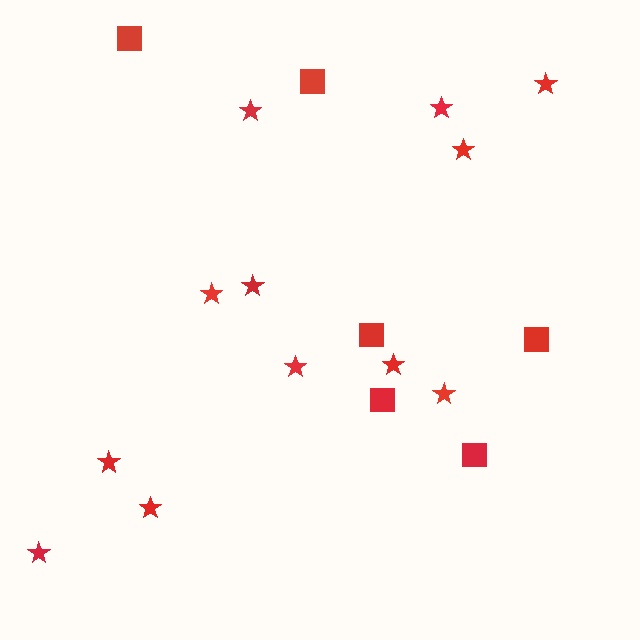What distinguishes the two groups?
There are 2 groups: one group of squares (6) and one group of stars (12).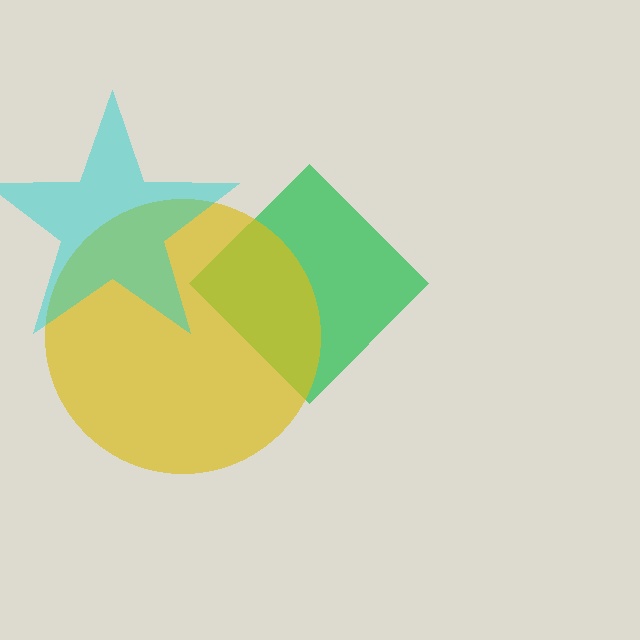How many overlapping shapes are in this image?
There are 3 overlapping shapes in the image.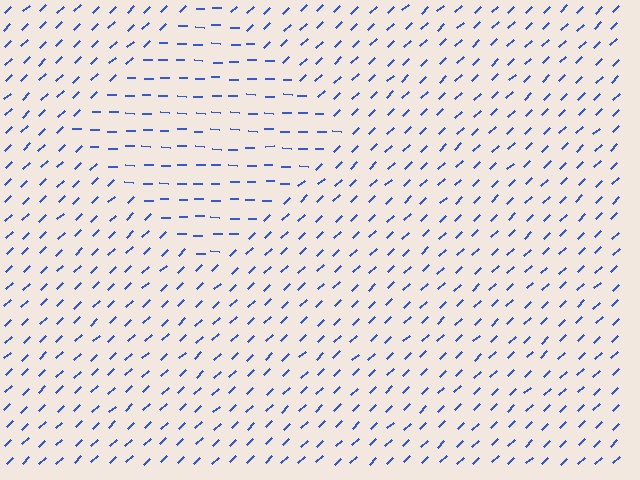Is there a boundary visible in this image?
Yes, there is a texture boundary formed by a change in line orientation.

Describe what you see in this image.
The image is filled with small blue line segments. A diamond region in the image has lines oriented differently from the surrounding lines, creating a visible texture boundary.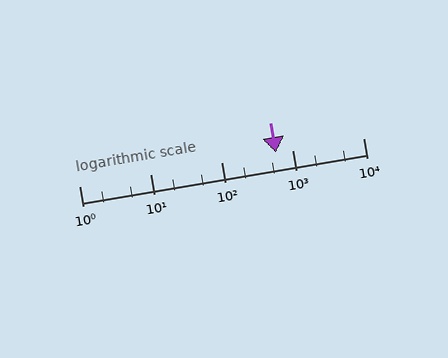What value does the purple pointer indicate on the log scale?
The pointer indicates approximately 590.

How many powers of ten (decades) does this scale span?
The scale spans 4 decades, from 1 to 10000.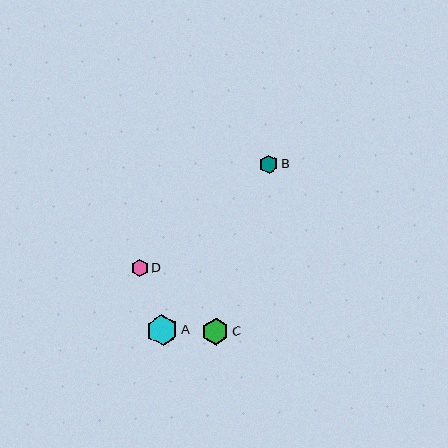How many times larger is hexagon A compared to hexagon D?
Hexagon A is approximately 1.8 times the size of hexagon D.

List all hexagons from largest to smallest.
From largest to smallest: A, C, B, D.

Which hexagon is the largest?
Hexagon A is the largest with a size of approximately 31 pixels.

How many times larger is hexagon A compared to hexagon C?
Hexagon A is approximately 1.1 times the size of hexagon C.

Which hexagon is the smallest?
Hexagon D is the smallest with a size of approximately 17 pixels.